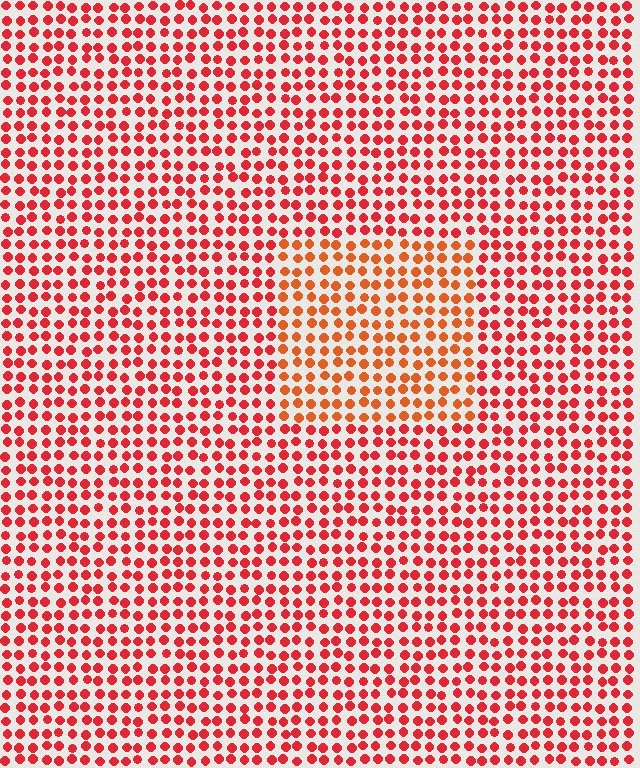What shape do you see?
I see a rectangle.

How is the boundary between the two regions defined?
The boundary is defined purely by a slight shift in hue (about 24 degrees). Spacing, size, and orientation are identical on both sides.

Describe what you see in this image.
The image is filled with small red elements in a uniform arrangement. A rectangle-shaped region is visible where the elements are tinted to a slightly different hue, forming a subtle color boundary.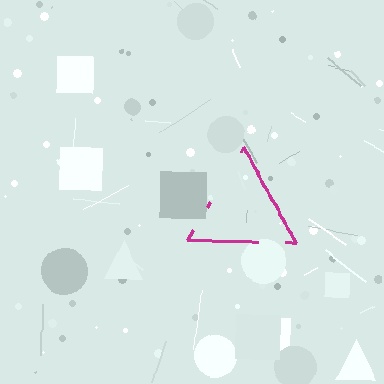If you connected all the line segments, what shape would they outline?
They would outline a triangle.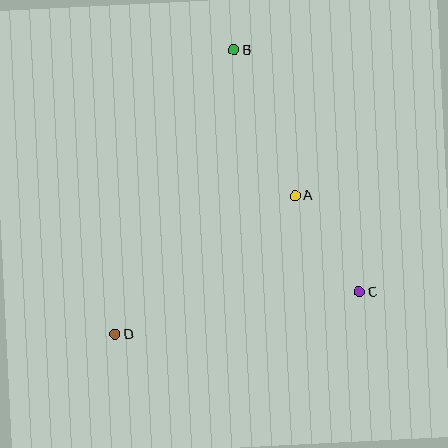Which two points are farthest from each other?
Points B and D are farthest from each other.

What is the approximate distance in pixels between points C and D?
The distance between C and D is approximately 248 pixels.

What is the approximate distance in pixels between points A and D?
The distance between A and D is approximately 227 pixels.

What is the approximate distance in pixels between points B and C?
The distance between B and C is approximately 272 pixels.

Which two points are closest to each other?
Points A and C are closest to each other.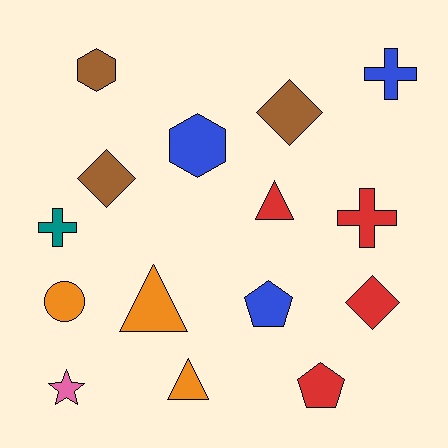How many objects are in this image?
There are 15 objects.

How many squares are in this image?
There are no squares.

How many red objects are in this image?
There are 4 red objects.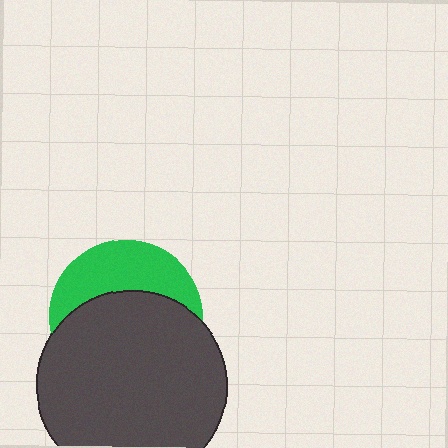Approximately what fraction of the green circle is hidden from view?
Roughly 62% of the green circle is hidden behind the dark gray circle.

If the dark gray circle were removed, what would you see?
You would see the complete green circle.